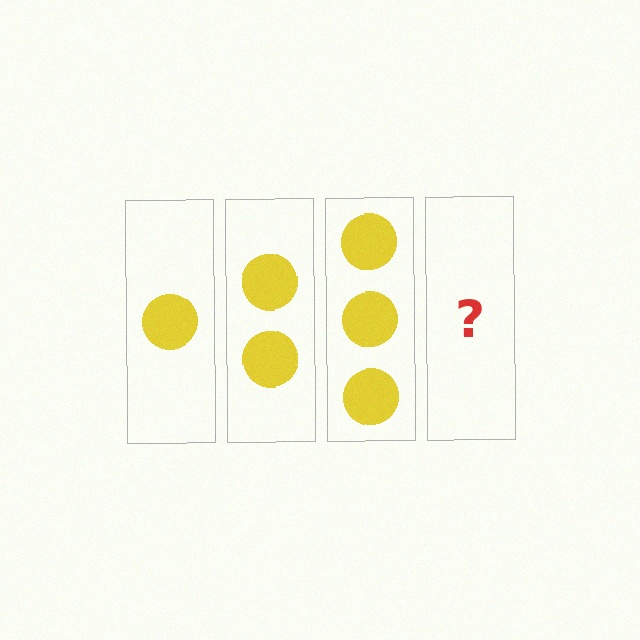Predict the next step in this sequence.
The next step is 4 circles.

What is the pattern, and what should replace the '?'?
The pattern is that each step adds one more circle. The '?' should be 4 circles.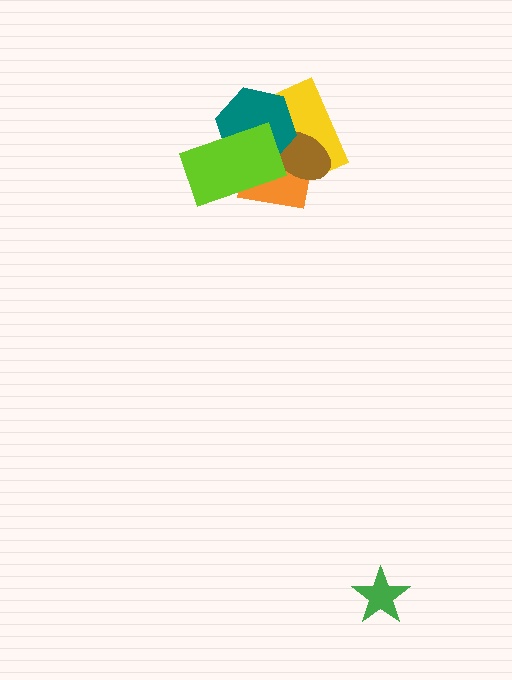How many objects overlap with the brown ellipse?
4 objects overlap with the brown ellipse.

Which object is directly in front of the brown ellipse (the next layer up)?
The teal hexagon is directly in front of the brown ellipse.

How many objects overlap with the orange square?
4 objects overlap with the orange square.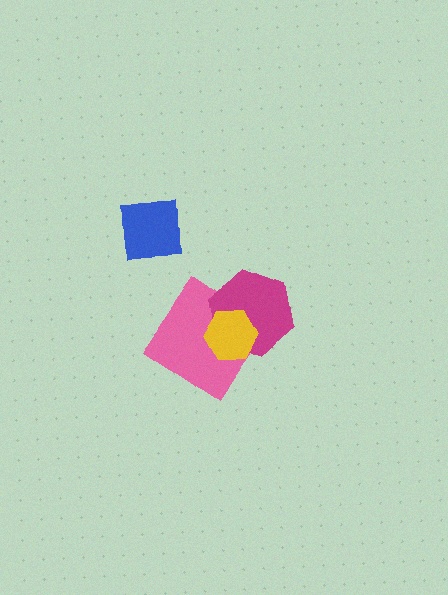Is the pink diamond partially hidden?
Yes, it is partially covered by another shape.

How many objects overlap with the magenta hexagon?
2 objects overlap with the magenta hexagon.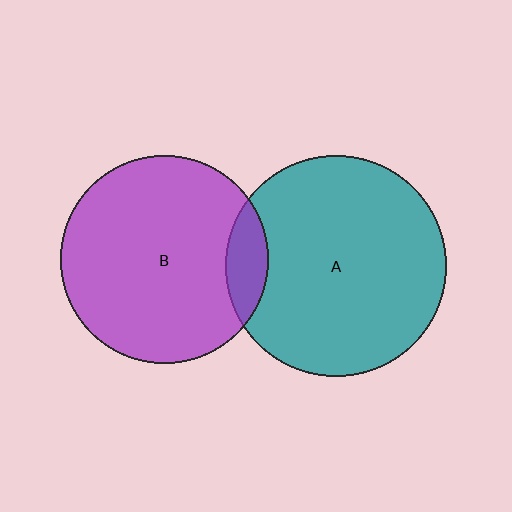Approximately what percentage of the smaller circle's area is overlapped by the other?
Approximately 10%.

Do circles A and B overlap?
Yes.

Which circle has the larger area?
Circle A (teal).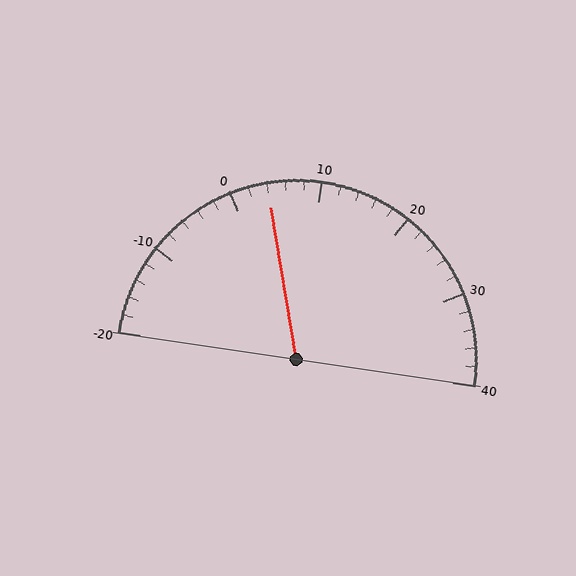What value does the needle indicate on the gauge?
The needle indicates approximately 4.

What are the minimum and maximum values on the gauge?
The gauge ranges from -20 to 40.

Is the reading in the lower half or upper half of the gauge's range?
The reading is in the lower half of the range (-20 to 40).